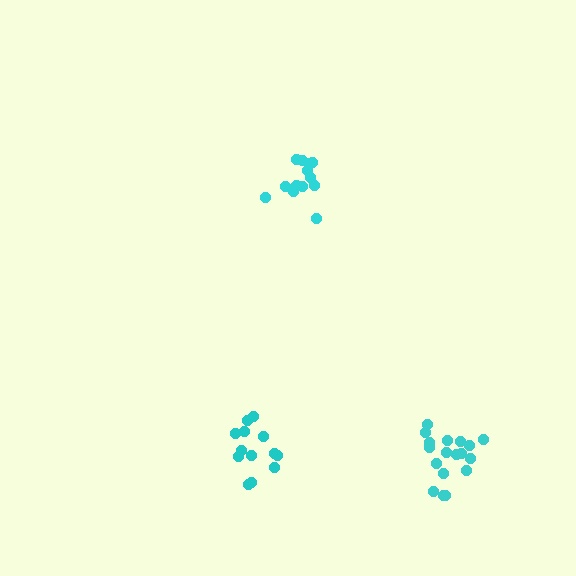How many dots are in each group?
Group 1: 13 dots, Group 2: 13 dots, Group 3: 18 dots (44 total).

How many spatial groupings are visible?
There are 3 spatial groupings.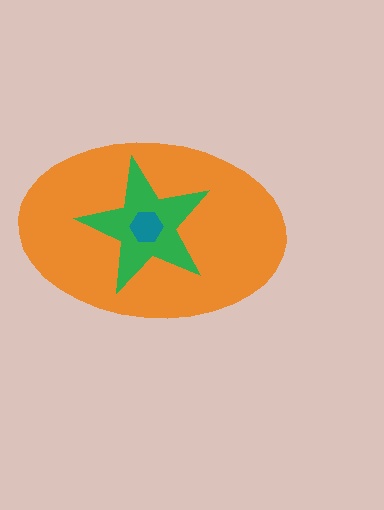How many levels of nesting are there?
3.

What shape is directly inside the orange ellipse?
The green star.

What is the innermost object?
The teal hexagon.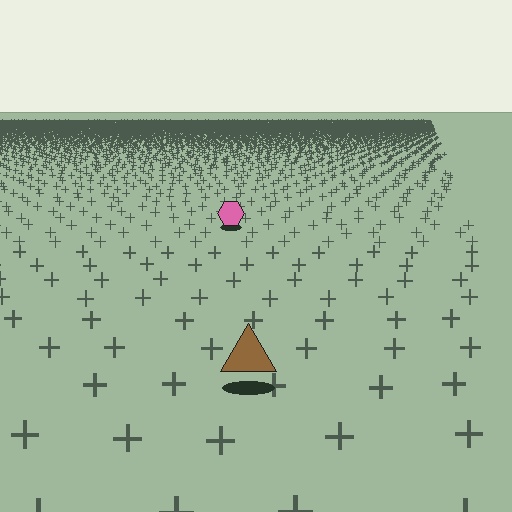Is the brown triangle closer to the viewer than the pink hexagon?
Yes. The brown triangle is closer — you can tell from the texture gradient: the ground texture is coarser near it.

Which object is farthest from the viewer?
The pink hexagon is farthest from the viewer. It appears smaller and the ground texture around it is denser.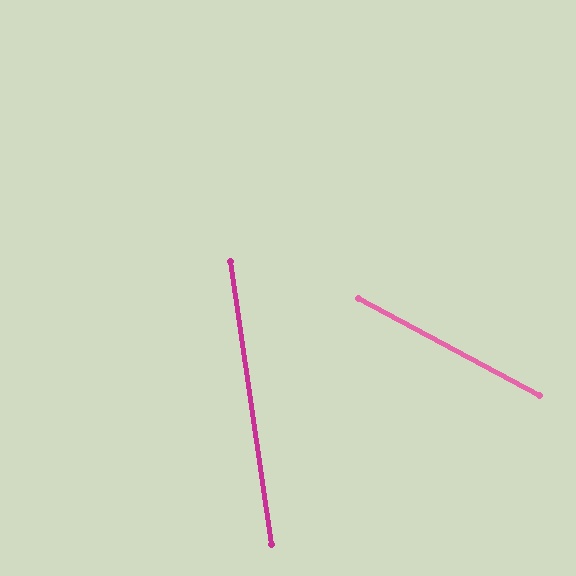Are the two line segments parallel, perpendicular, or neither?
Neither parallel nor perpendicular — they differ by about 54°.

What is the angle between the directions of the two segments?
Approximately 54 degrees.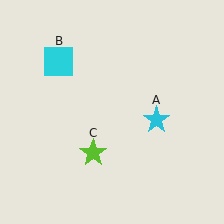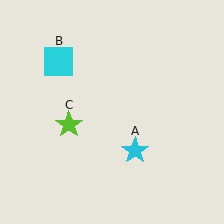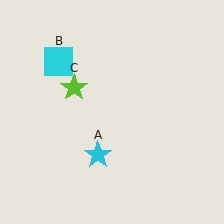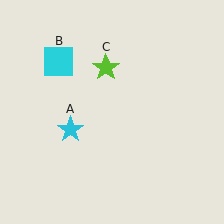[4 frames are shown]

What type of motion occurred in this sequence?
The cyan star (object A), lime star (object C) rotated clockwise around the center of the scene.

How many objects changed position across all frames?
2 objects changed position: cyan star (object A), lime star (object C).